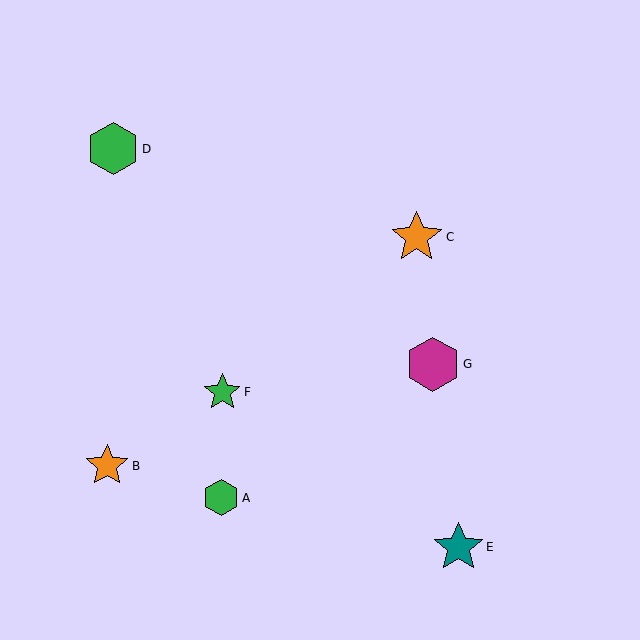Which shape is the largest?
The magenta hexagon (labeled G) is the largest.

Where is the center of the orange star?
The center of the orange star is at (107, 466).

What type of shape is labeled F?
Shape F is a green star.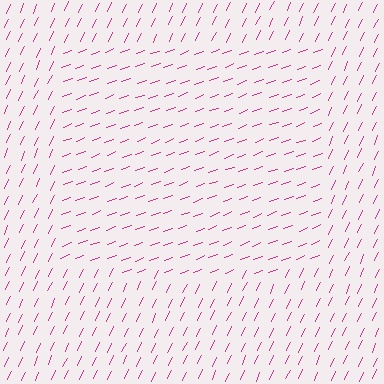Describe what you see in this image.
The image is filled with small magenta line segments. A rectangle region in the image has lines oriented differently from the surrounding lines, creating a visible texture boundary.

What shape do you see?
I see a rectangle.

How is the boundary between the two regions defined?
The boundary is defined purely by a change in line orientation (approximately 45 degrees difference). All lines are the same color and thickness.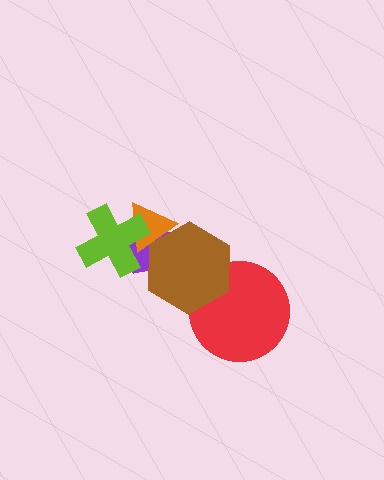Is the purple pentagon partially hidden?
Yes, it is partially covered by another shape.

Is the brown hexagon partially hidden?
No, no other shape covers it.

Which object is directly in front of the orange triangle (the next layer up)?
The lime cross is directly in front of the orange triangle.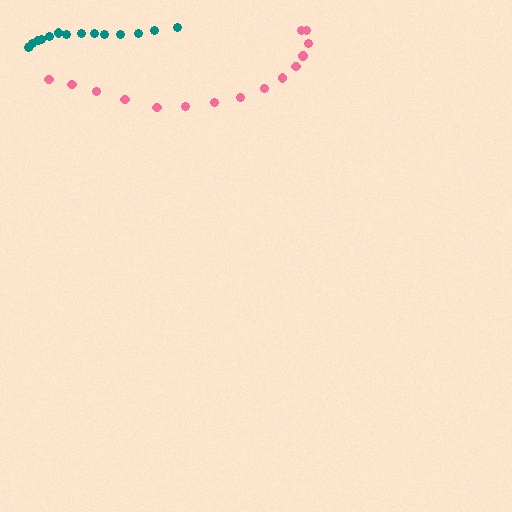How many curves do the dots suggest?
There are 2 distinct paths.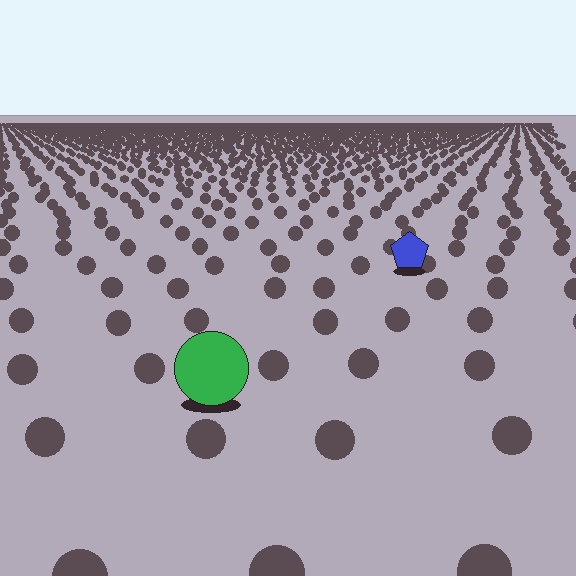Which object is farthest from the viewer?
The blue pentagon is farthest from the viewer. It appears smaller and the ground texture around it is denser.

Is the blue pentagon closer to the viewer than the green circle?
No. The green circle is closer — you can tell from the texture gradient: the ground texture is coarser near it.